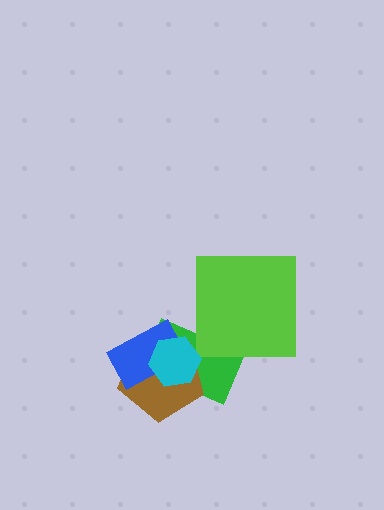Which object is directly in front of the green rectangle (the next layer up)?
The lime square is directly in front of the green rectangle.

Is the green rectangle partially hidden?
Yes, it is partially covered by another shape.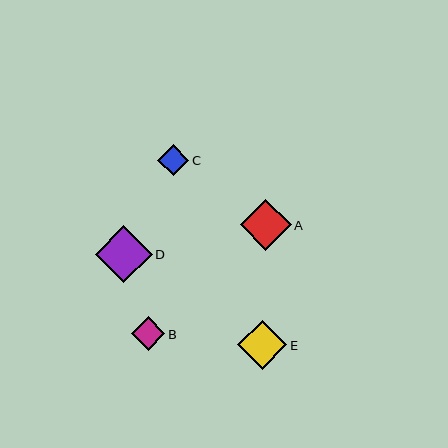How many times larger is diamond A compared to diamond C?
Diamond A is approximately 1.6 times the size of diamond C.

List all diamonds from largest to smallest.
From largest to smallest: D, A, E, B, C.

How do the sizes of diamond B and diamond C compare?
Diamond B and diamond C are approximately the same size.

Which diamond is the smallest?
Diamond C is the smallest with a size of approximately 31 pixels.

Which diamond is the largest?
Diamond D is the largest with a size of approximately 57 pixels.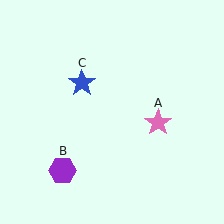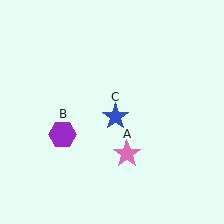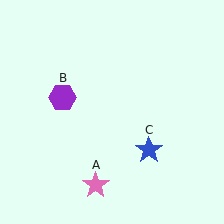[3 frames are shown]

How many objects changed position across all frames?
3 objects changed position: pink star (object A), purple hexagon (object B), blue star (object C).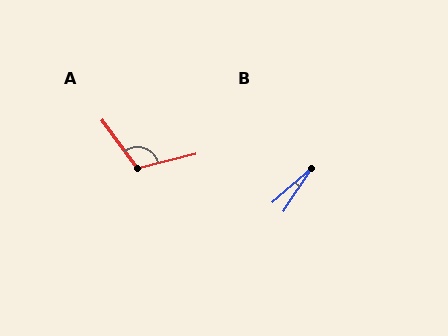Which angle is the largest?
A, at approximately 112 degrees.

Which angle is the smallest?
B, at approximately 16 degrees.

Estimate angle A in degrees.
Approximately 112 degrees.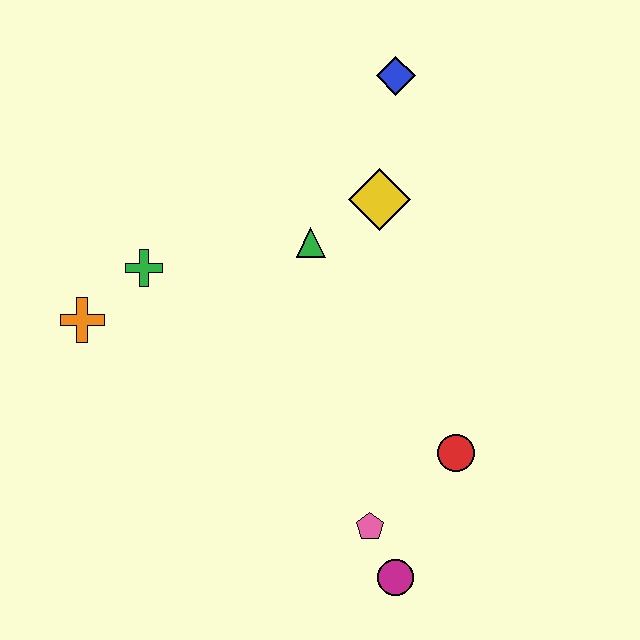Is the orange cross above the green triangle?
No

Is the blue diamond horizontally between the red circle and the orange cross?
Yes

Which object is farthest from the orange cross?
The magenta circle is farthest from the orange cross.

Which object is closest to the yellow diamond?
The green triangle is closest to the yellow diamond.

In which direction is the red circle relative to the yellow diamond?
The red circle is below the yellow diamond.